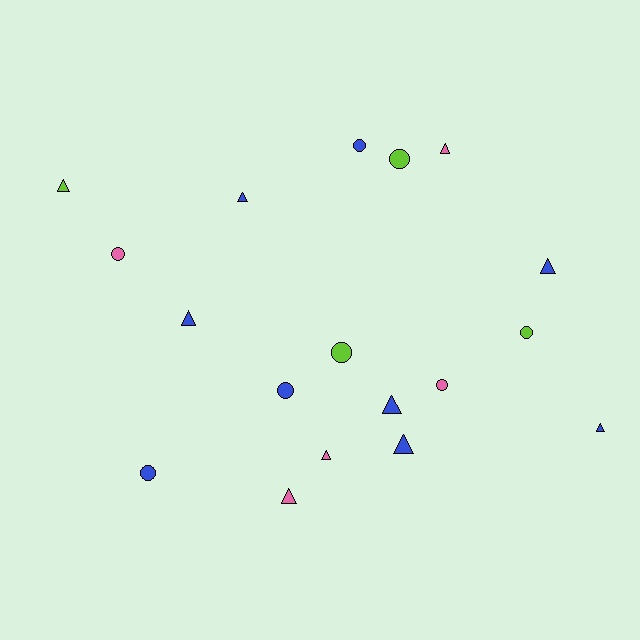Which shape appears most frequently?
Triangle, with 10 objects.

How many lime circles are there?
There are 3 lime circles.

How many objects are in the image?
There are 18 objects.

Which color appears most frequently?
Blue, with 9 objects.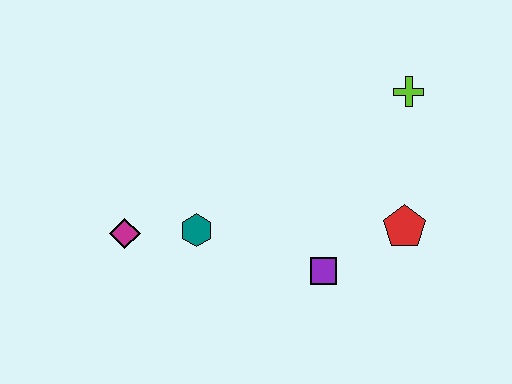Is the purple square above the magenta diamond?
No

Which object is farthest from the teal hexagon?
The lime cross is farthest from the teal hexagon.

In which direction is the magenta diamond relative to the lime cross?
The magenta diamond is to the left of the lime cross.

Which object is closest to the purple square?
The red pentagon is closest to the purple square.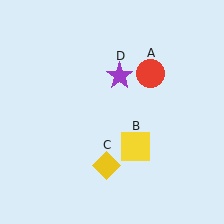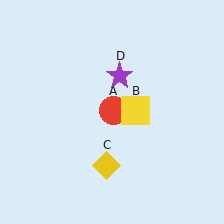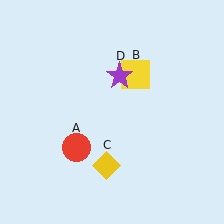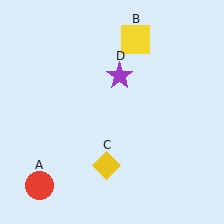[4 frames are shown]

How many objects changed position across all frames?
2 objects changed position: red circle (object A), yellow square (object B).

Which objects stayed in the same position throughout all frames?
Yellow diamond (object C) and purple star (object D) remained stationary.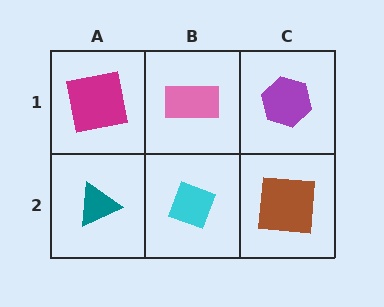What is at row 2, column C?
A brown square.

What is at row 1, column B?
A pink rectangle.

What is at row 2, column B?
A cyan diamond.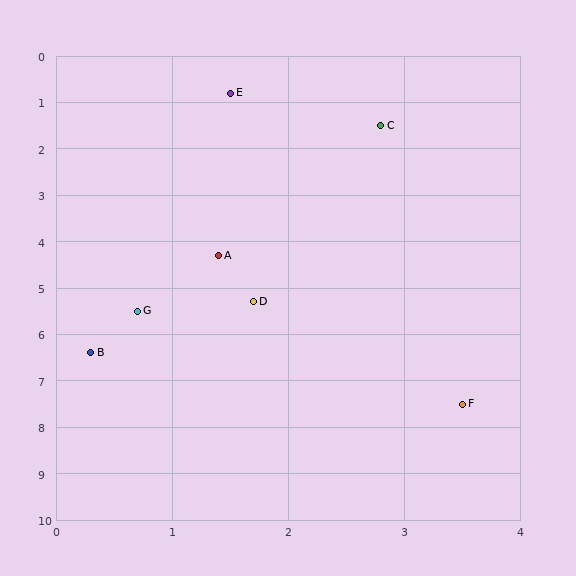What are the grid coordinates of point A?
Point A is at approximately (1.4, 4.3).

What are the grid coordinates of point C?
Point C is at approximately (2.8, 1.5).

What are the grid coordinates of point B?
Point B is at approximately (0.3, 6.4).